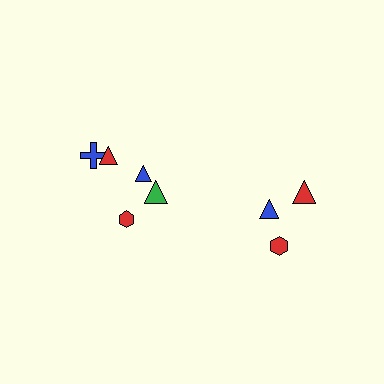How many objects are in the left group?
There are 5 objects.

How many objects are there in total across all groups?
There are 8 objects.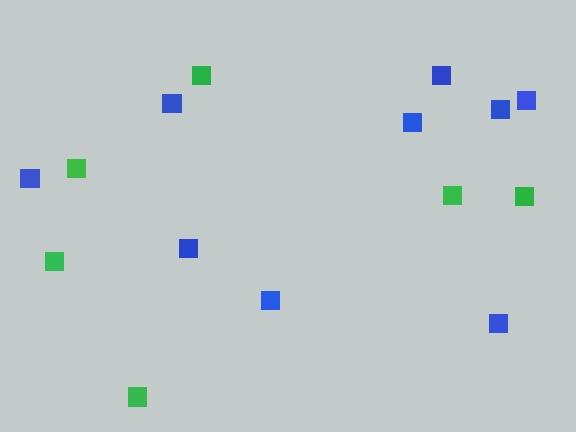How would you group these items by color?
There are 2 groups: one group of green squares (6) and one group of blue squares (9).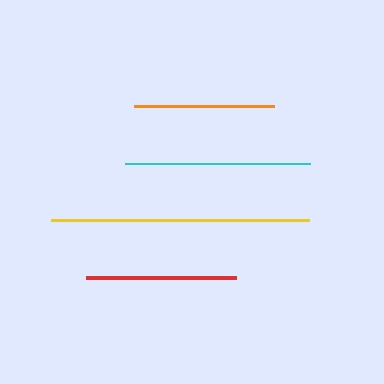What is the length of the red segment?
The red segment is approximately 150 pixels long.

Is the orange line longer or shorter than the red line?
The red line is longer than the orange line.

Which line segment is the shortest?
The orange line is the shortest at approximately 141 pixels.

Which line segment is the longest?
The yellow line is the longest at approximately 259 pixels.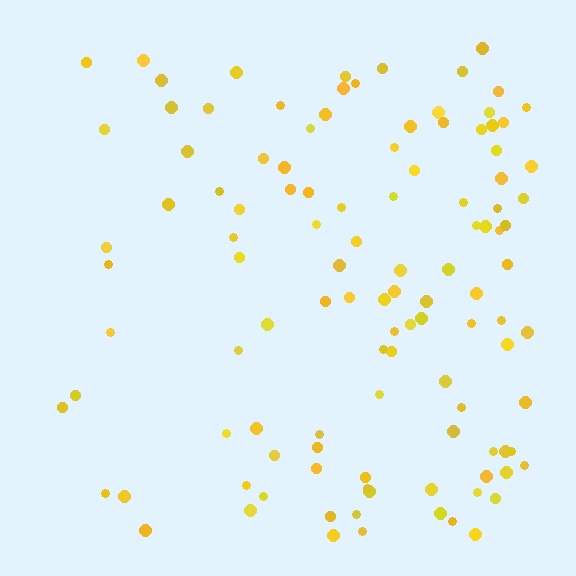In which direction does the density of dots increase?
From left to right, with the right side densest.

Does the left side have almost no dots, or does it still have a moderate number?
Still a moderate number, just noticeably fewer than the right.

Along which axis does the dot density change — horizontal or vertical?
Horizontal.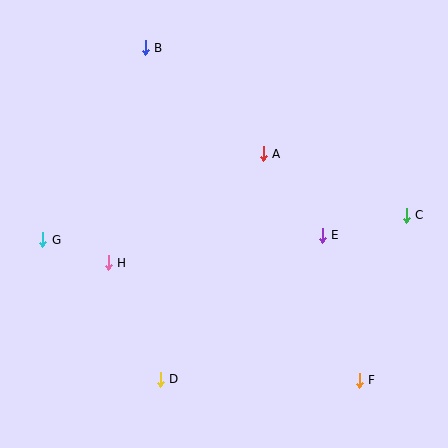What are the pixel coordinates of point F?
Point F is at (359, 380).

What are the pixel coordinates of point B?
Point B is at (145, 48).